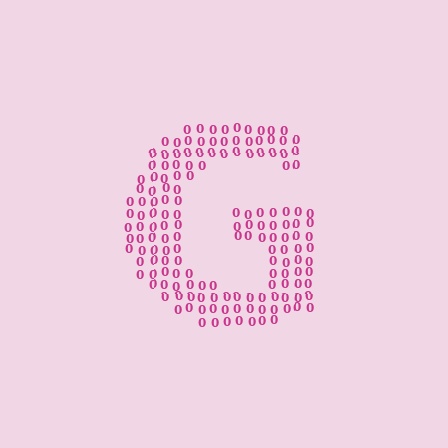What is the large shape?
The large shape is the letter G.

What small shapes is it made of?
It is made of small digit 0's.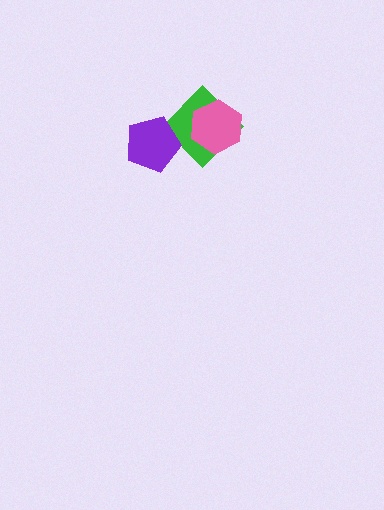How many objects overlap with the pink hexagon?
1 object overlaps with the pink hexagon.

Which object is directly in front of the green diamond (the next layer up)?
The pink hexagon is directly in front of the green diamond.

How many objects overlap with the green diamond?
2 objects overlap with the green diamond.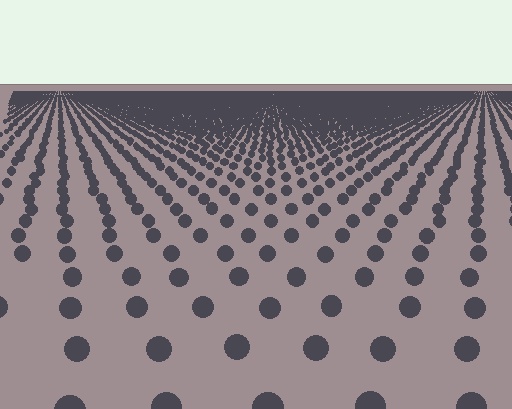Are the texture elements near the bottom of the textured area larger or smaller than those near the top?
Larger. Near the bottom, elements are closer to the viewer and appear at a bigger on-screen size.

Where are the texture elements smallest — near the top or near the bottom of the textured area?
Near the top.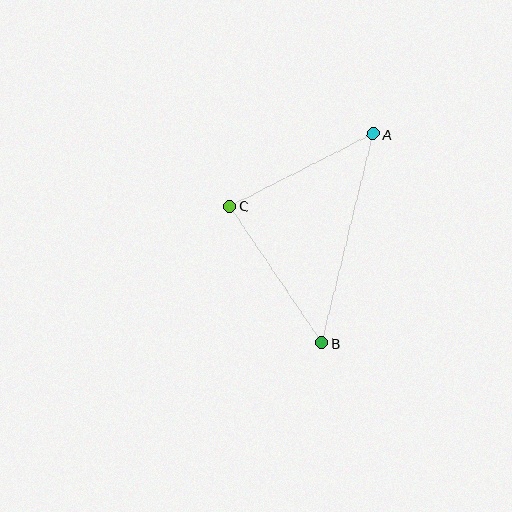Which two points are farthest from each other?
Points A and B are farthest from each other.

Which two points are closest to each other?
Points A and C are closest to each other.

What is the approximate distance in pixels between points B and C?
The distance between B and C is approximately 165 pixels.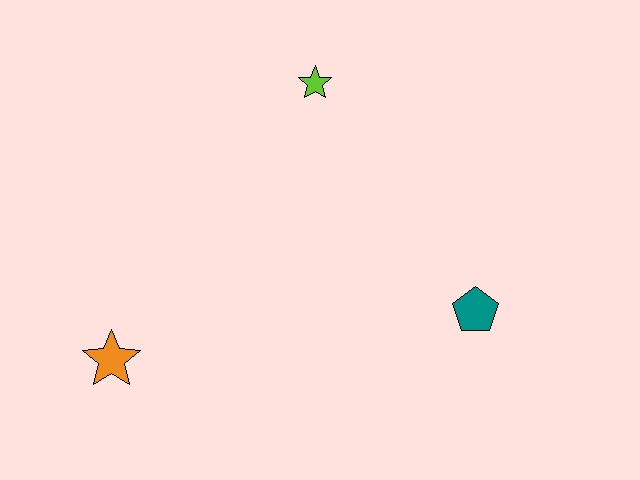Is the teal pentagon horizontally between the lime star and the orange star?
No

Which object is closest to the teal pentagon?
The lime star is closest to the teal pentagon.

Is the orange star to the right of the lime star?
No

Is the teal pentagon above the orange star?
Yes